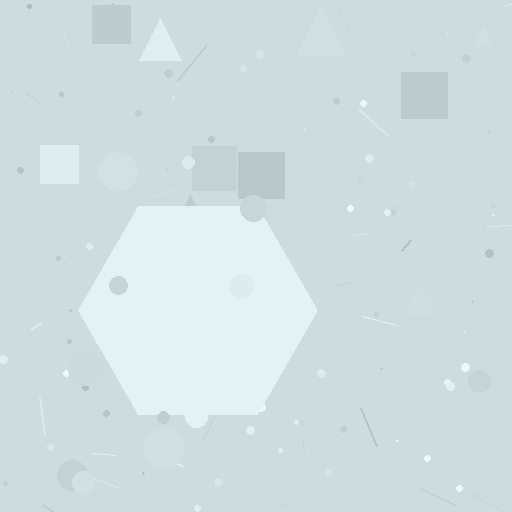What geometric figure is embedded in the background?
A hexagon is embedded in the background.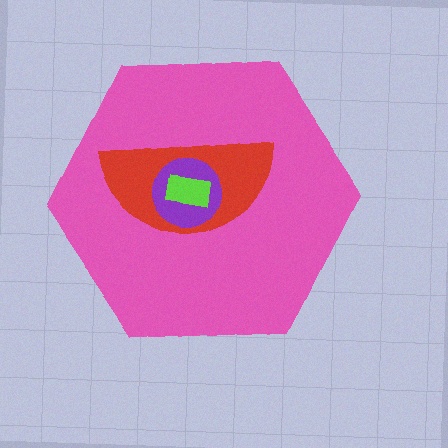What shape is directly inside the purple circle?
The lime rectangle.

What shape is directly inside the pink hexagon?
The red semicircle.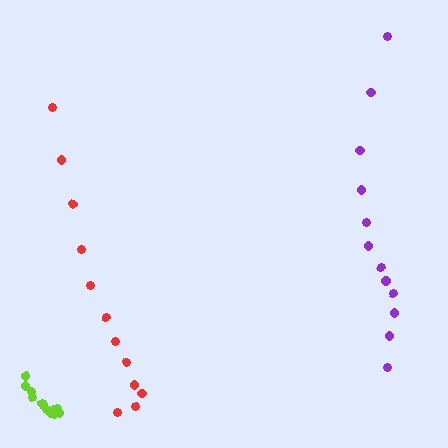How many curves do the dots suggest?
There are 3 distinct paths.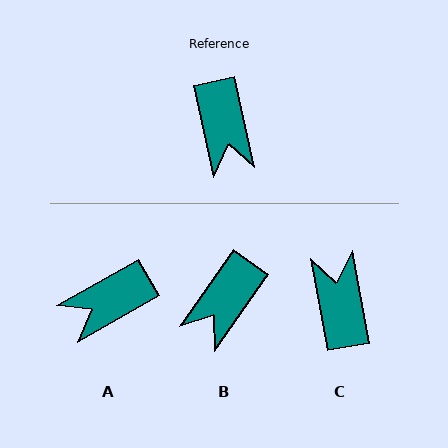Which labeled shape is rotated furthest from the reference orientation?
C, about 178 degrees away.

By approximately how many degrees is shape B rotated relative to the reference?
Approximately 48 degrees clockwise.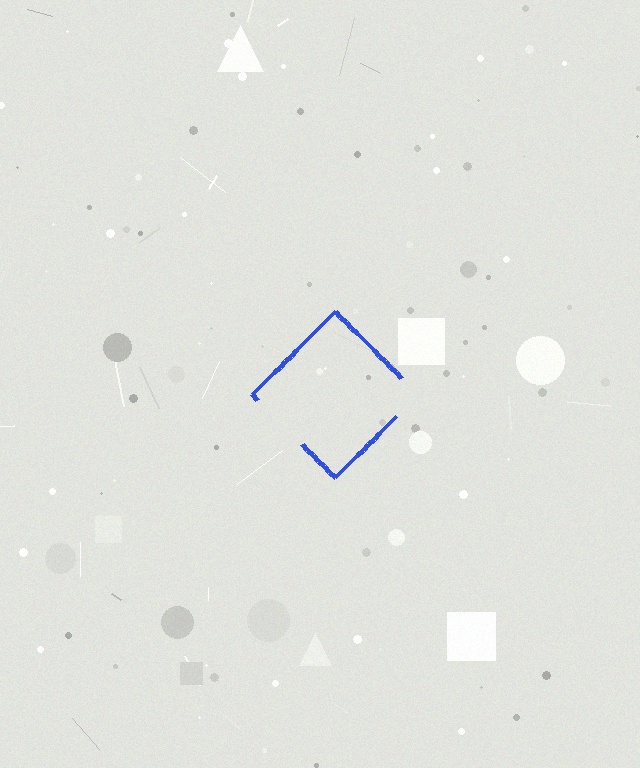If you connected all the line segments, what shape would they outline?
They would outline a diamond.